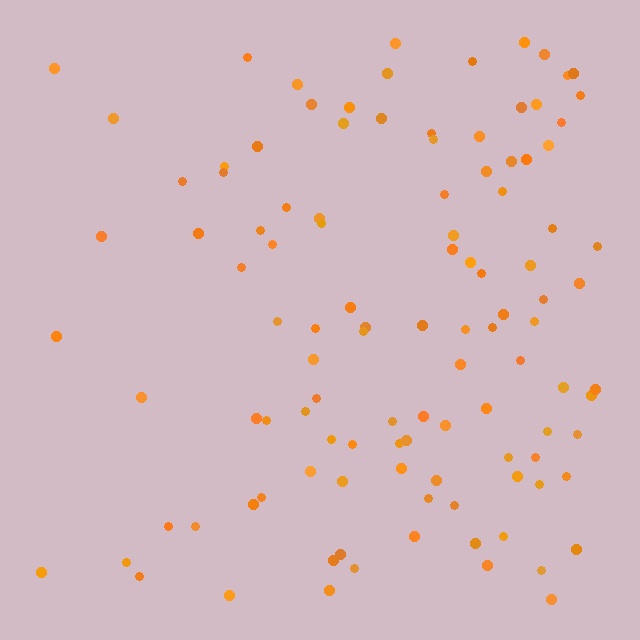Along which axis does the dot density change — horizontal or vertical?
Horizontal.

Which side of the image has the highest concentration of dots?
The right.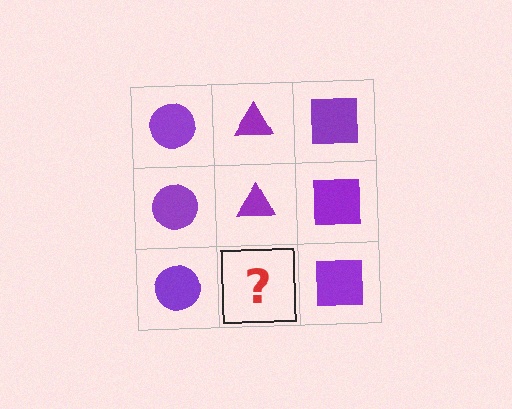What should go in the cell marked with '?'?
The missing cell should contain a purple triangle.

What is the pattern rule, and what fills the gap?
The rule is that each column has a consistent shape. The gap should be filled with a purple triangle.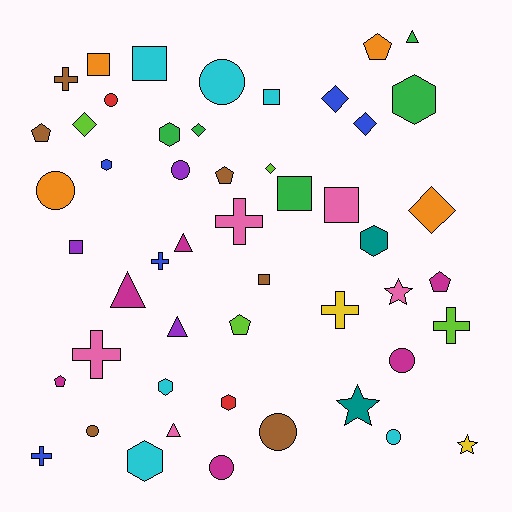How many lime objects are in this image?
There are 4 lime objects.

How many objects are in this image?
There are 50 objects.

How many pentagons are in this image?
There are 6 pentagons.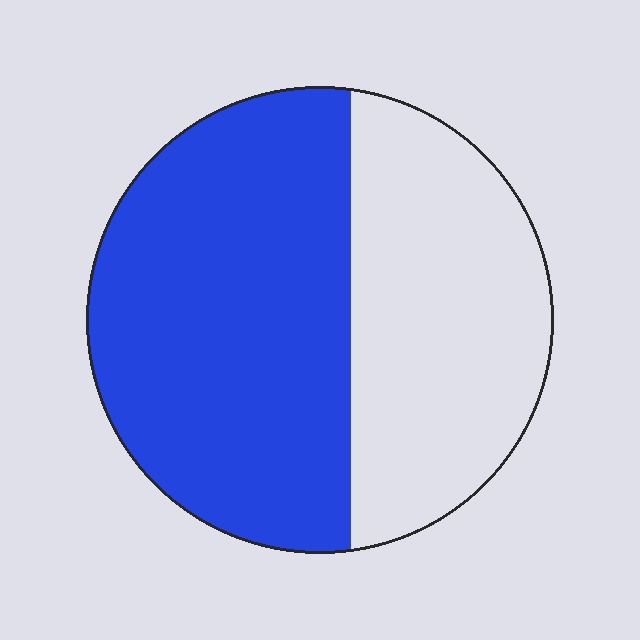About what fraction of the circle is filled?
About three fifths (3/5).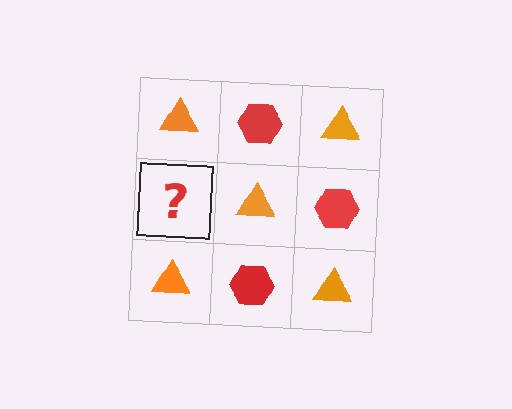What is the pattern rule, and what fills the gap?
The rule is that it alternates orange triangle and red hexagon in a checkerboard pattern. The gap should be filled with a red hexagon.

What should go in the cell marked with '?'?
The missing cell should contain a red hexagon.